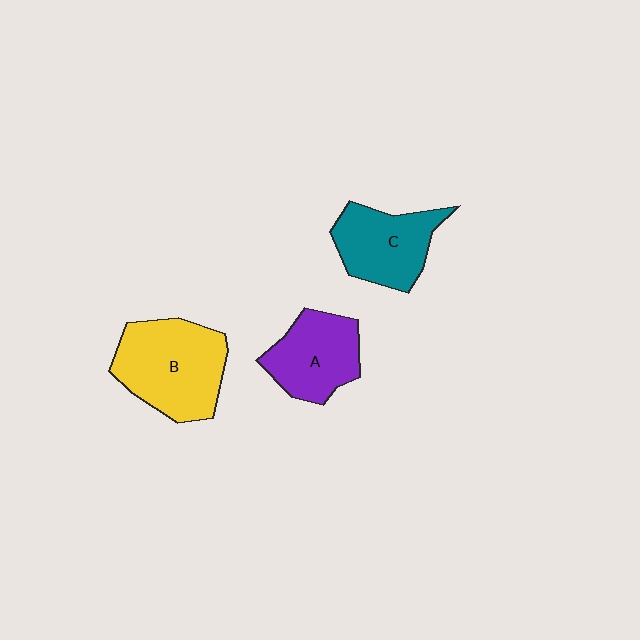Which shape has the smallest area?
Shape A (purple).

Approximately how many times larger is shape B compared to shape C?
Approximately 1.3 times.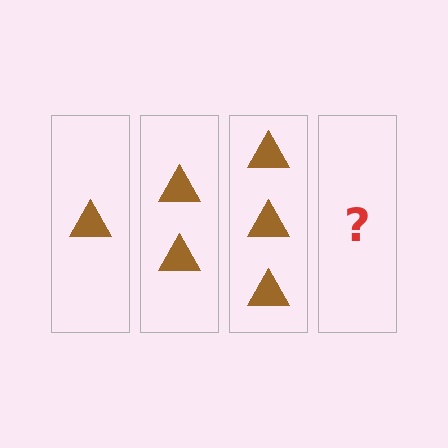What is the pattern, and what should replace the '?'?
The pattern is that each step adds one more triangle. The '?' should be 4 triangles.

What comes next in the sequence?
The next element should be 4 triangles.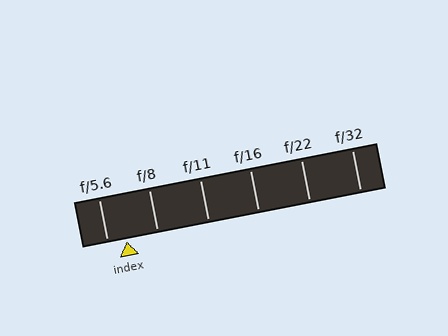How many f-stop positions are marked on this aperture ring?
There are 6 f-stop positions marked.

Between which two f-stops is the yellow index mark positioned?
The index mark is between f/5.6 and f/8.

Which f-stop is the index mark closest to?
The index mark is closest to f/5.6.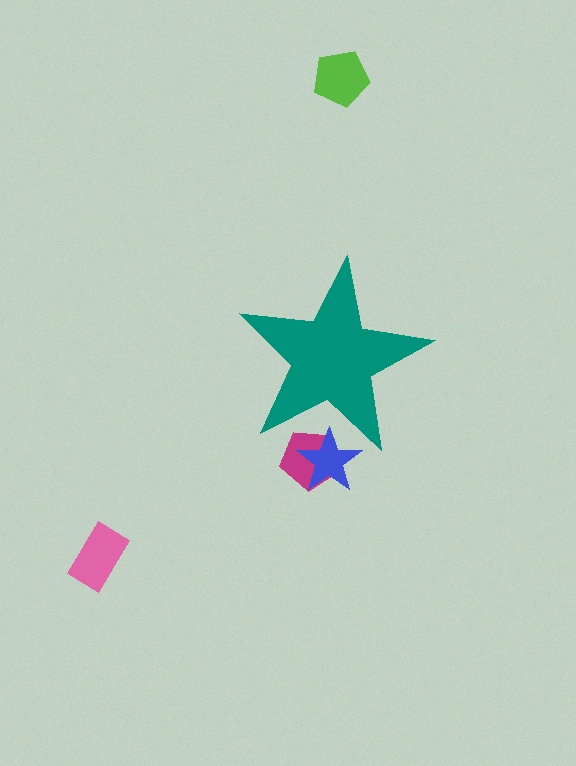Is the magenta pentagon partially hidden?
Yes, the magenta pentagon is partially hidden behind the teal star.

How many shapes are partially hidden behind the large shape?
2 shapes are partially hidden.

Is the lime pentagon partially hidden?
No, the lime pentagon is fully visible.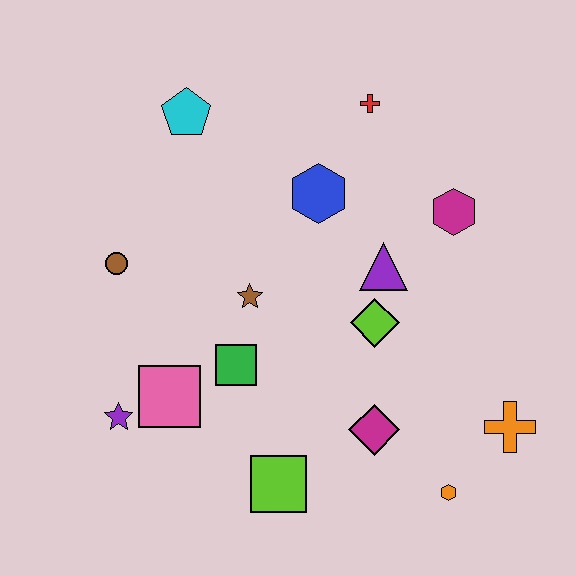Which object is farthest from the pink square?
The red cross is farthest from the pink square.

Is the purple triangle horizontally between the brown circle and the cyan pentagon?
No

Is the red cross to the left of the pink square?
No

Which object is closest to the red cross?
The blue hexagon is closest to the red cross.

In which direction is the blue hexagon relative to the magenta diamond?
The blue hexagon is above the magenta diamond.